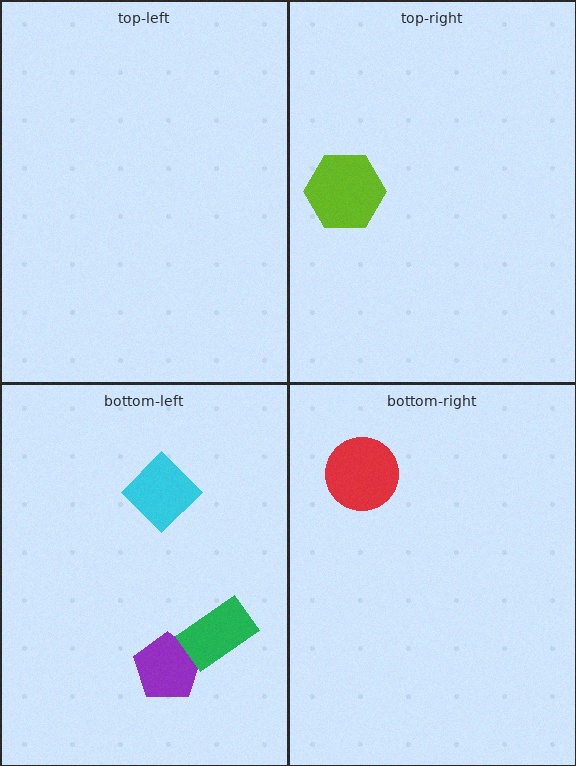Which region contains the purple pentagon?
The bottom-left region.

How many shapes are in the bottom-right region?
1.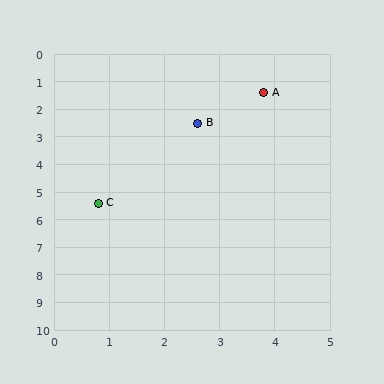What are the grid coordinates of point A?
Point A is at approximately (3.8, 1.4).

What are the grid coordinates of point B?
Point B is at approximately (2.6, 2.5).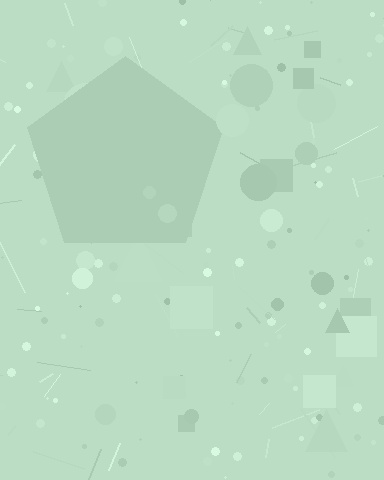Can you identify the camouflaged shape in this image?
The camouflaged shape is a pentagon.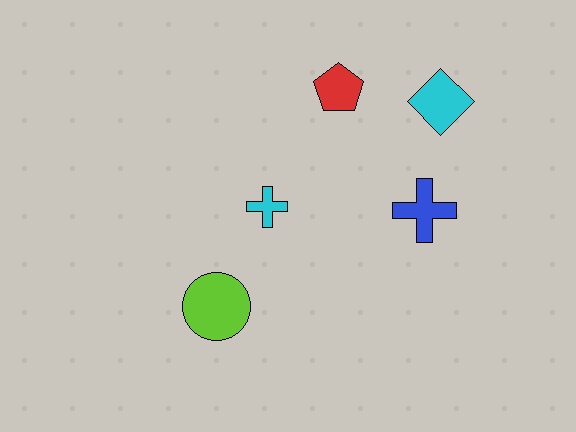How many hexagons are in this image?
There are no hexagons.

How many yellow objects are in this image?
There are no yellow objects.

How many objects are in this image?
There are 5 objects.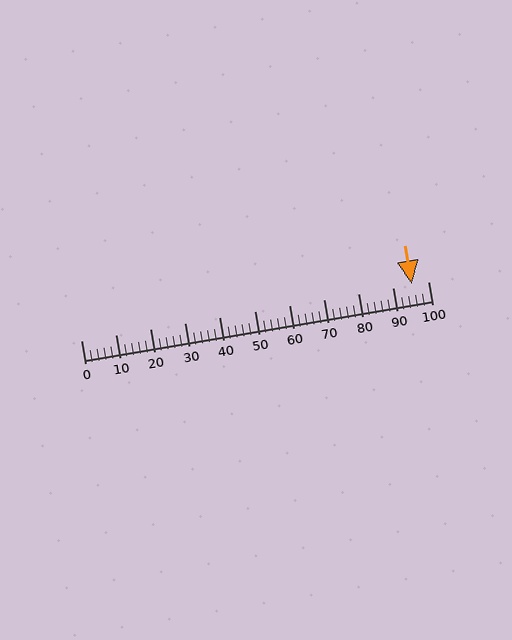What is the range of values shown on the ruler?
The ruler shows values from 0 to 100.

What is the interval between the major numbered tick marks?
The major tick marks are spaced 10 units apart.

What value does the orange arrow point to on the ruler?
The orange arrow points to approximately 95.